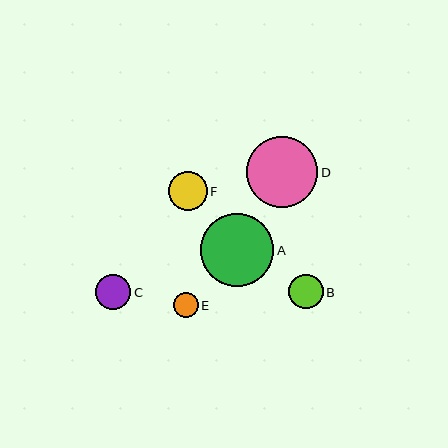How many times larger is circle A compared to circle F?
Circle A is approximately 1.9 times the size of circle F.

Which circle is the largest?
Circle A is the largest with a size of approximately 73 pixels.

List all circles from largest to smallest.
From largest to smallest: A, D, F, C, B, E.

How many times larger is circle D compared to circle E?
Circle D is approximately 2.8 times the size of circle E.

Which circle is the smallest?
Circle E is the smallest with a size of approximately 25 pixels.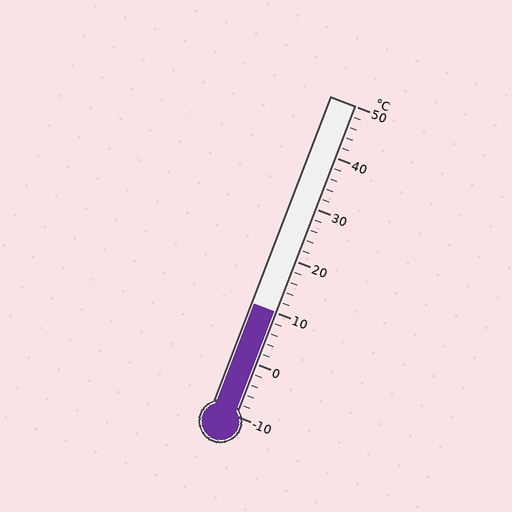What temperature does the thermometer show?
The thermometer shows approximately 10°C.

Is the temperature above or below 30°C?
The temperature is below 30°C.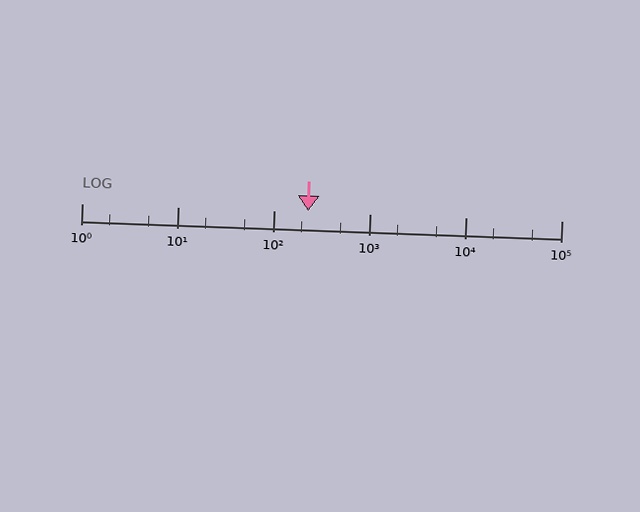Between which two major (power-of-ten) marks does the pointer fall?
The pointer is between 100 and 1000.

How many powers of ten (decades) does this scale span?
The scale spans 5 decades, from 1 to 100000.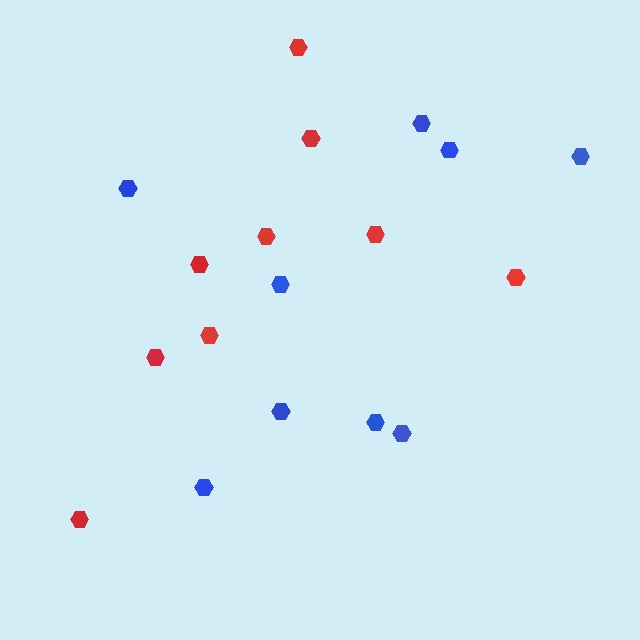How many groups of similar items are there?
There are 2 groups: one group of blue hexagons (9) and one group of red hexagons (9).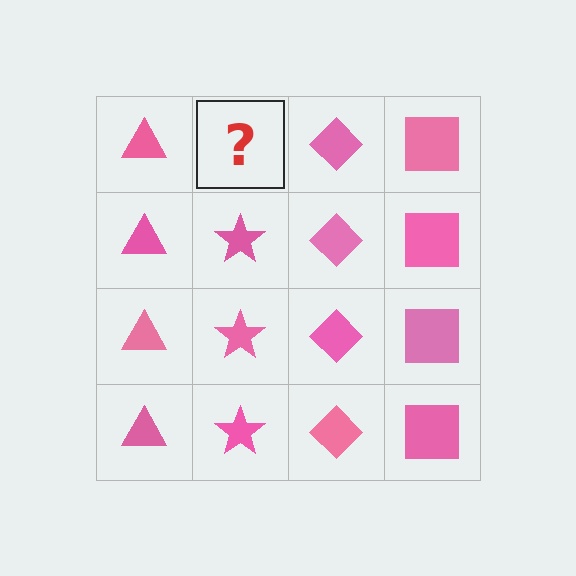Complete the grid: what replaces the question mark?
The question mark should be replaced with a pink star.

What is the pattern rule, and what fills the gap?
The rule is that each column has a consistent shape. The gap should be filled with a pink star.